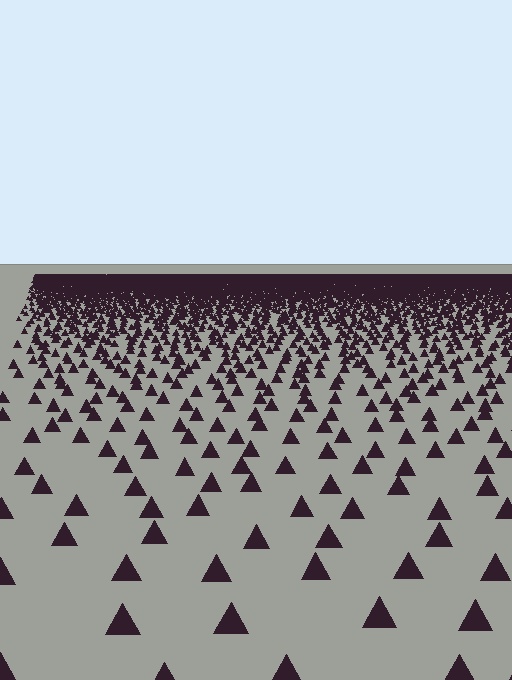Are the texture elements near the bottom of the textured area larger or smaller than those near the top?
Larger. Near the bottom, elements are closer to the viewer and appear at a bigger on-screen size.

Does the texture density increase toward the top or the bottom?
Density increases toward the top.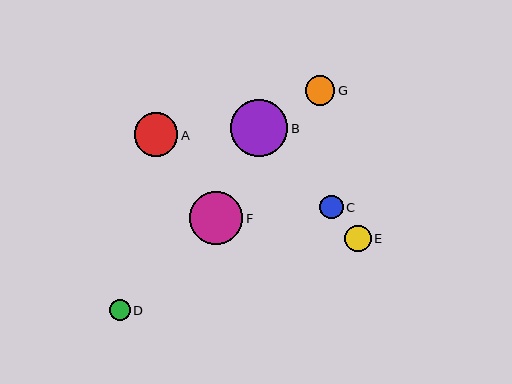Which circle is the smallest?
Circle D is the smallest with a size of approximately 21 pixels.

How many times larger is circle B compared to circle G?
Circle B is approximately 1.9 times the size of circle G.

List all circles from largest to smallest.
From largest to smallest: B, F, A, G, E, C, D.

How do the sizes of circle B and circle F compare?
Circle B and circle F are approximately the same size.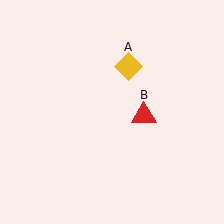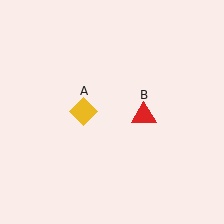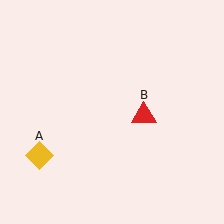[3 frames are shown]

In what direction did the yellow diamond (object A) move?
The yellow diamond (object A) moved down and to the left.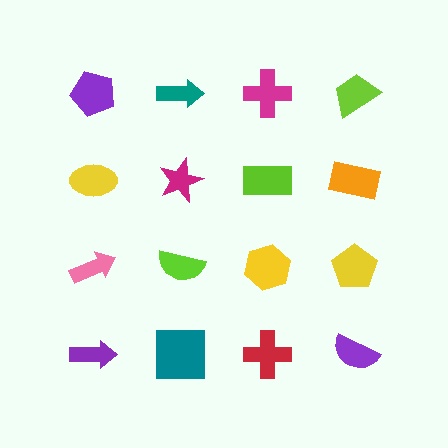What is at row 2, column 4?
An orange rectangle.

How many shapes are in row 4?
4 shapes.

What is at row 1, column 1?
A purple pentagon.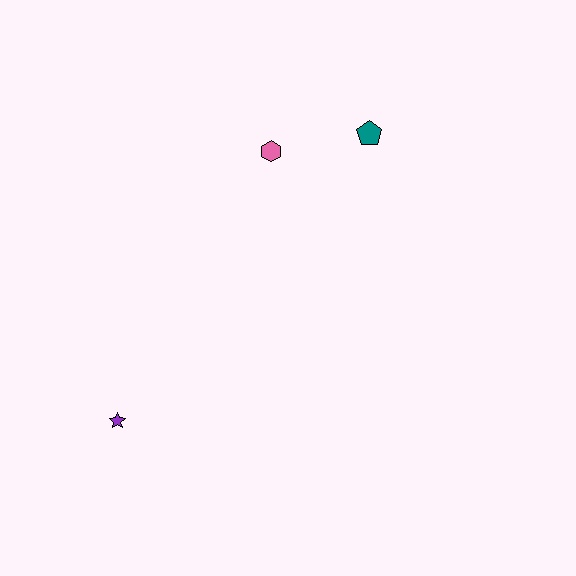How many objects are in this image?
There are 3 objects.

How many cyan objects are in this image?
There are no cyan objects.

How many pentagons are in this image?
There is 1 pentagon.